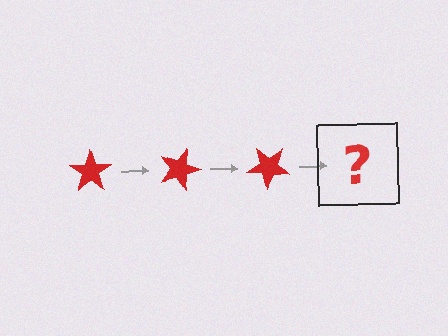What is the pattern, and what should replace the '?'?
The pattern is that the star rotates 20 degrees each step. The '?' should be a red star rotated 60 degrees.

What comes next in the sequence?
The next element should be a red star rotated 60 degrees.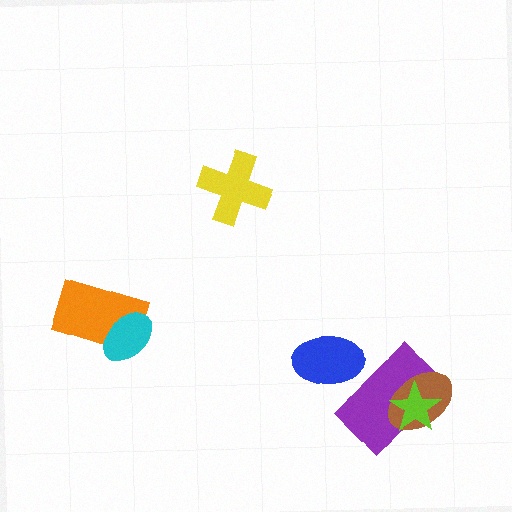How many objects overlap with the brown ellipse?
2 objects overlap with the brown ellipse.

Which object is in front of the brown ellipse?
The lime star is in front of the brown ellipse.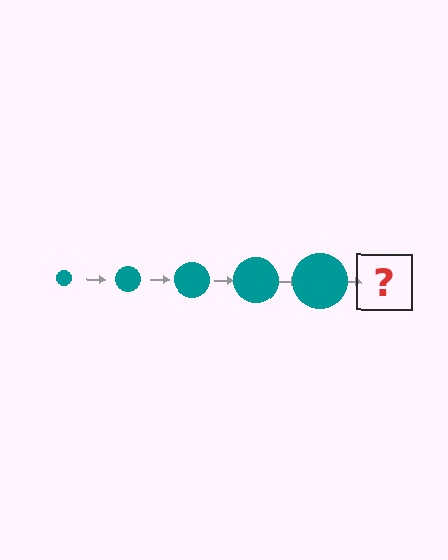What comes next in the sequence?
The next element should be a teal circle, larger than the previous one.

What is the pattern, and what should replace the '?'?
The pattern is that the circle gets progressively larger each step. The '?' should be a teal circle, larger than the previous one.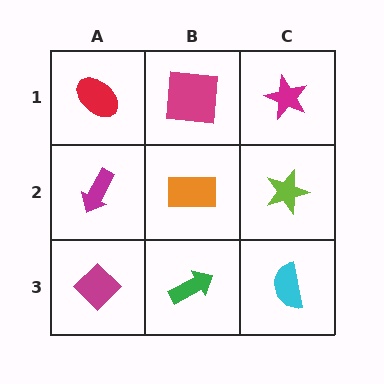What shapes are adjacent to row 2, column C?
A magenta star (row 1, column C), a cyan semicircle (row 3, column C), an orange rectangle (row 2, column B).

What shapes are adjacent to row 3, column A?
A magenta arrow (row 2, column A), a green arrow (row 3, column B).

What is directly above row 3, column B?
An orange rectangle.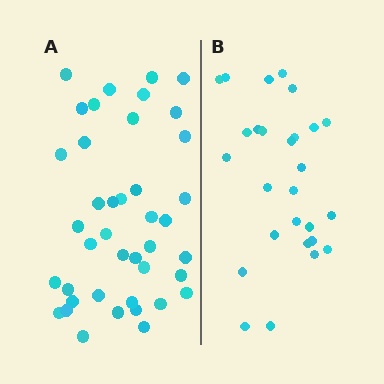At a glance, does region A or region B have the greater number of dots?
Region A (the left region) has more dots.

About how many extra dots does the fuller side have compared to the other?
Region A has approximately 15 more dots than region B.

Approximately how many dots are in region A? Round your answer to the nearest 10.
About 40 dots. (The exact count is 41, which rounds to 40.)